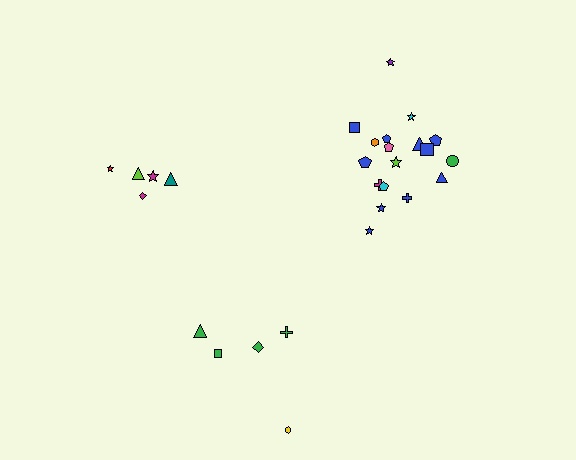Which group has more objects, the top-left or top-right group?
The top-right group.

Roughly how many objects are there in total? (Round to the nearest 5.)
Roughly 30 objects in total.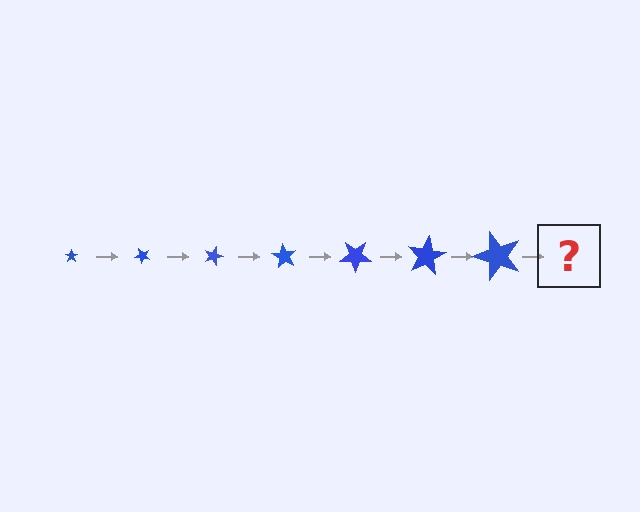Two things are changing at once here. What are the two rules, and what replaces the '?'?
The two rules are that the star grows larger each step and it rotates 45 degrees each step. The '?' should be a star, larger than the previous one and rotated 315 degrees from the start.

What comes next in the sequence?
The next element should be a star, larger than the previous one and rotated 315 degrees from the start.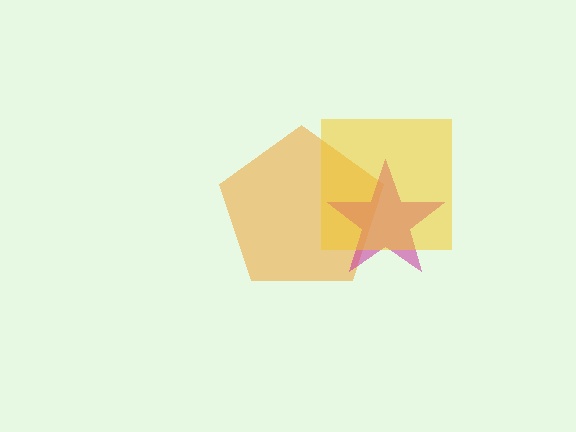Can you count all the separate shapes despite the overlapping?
Yes, there are 3 separate shapes.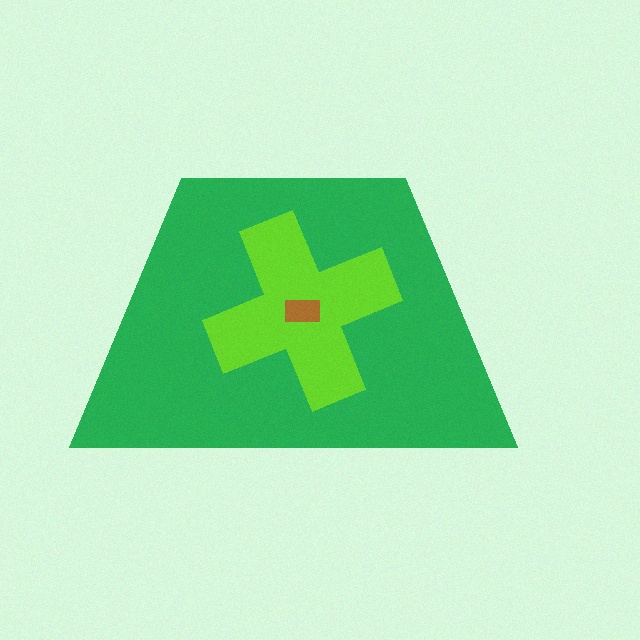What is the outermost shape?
The green trapezoid.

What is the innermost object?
The brown rectangle.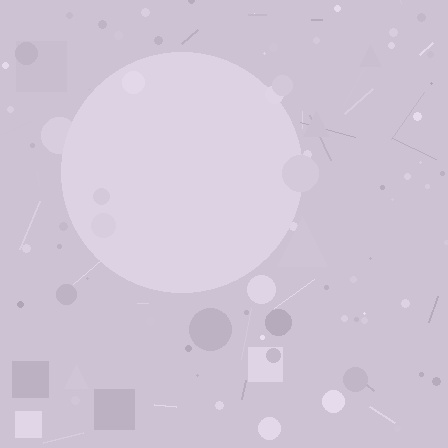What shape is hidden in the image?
A circle is hidden in the image.